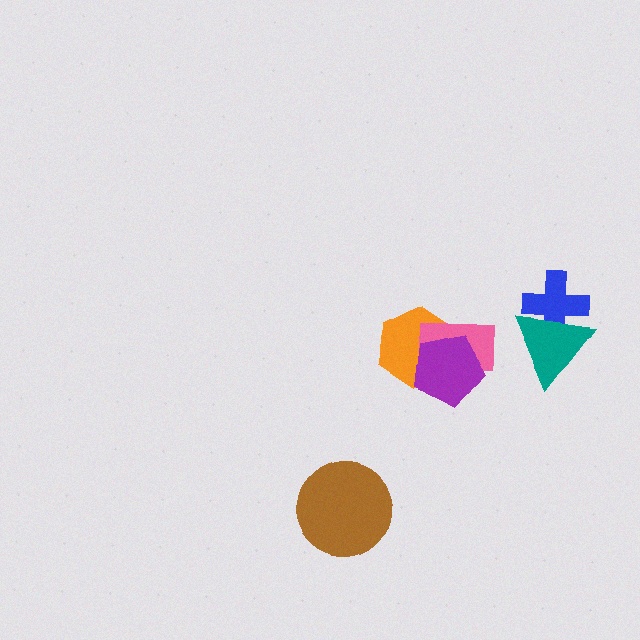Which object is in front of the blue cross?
The teal triangle is in front of the blue cross.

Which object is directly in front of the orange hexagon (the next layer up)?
The pink rectangle is directly in front of the orange hexagon.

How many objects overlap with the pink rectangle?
2 objects overlap with the pink rectangle.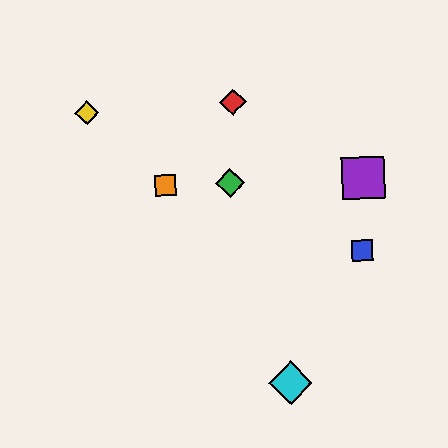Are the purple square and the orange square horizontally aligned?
Yes, both are at y≈178.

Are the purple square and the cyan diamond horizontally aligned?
No, the purple square is at y≈178 and the cyan diamond is at y≈383.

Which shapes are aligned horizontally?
The green diamond, the purple square, the orange square are aligned horizontally.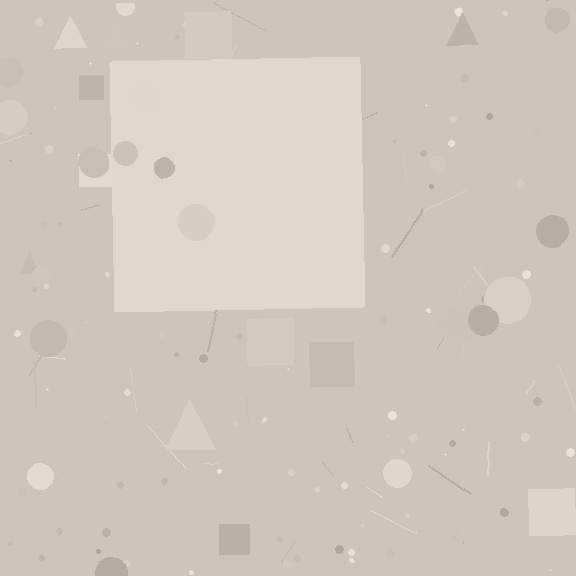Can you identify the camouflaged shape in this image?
The camouflaged shape is a square.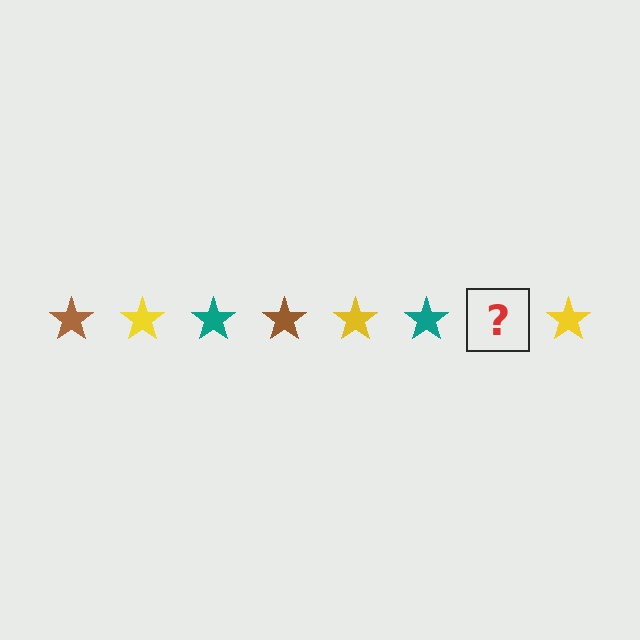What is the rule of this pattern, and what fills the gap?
The rule is that the pattern cycles through brown, yellow, teal stars. The gap should be filled with a brown star.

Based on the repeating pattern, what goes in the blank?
The blank should be a brown star.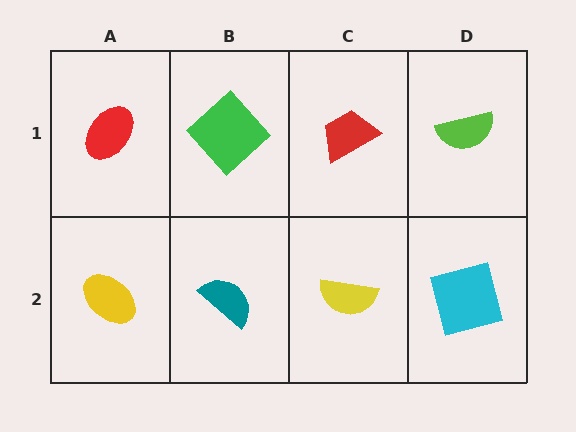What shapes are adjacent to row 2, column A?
A red ellipse (row 1, column A), a teal semicircle (row 2, column B).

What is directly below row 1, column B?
A teal semicircle.